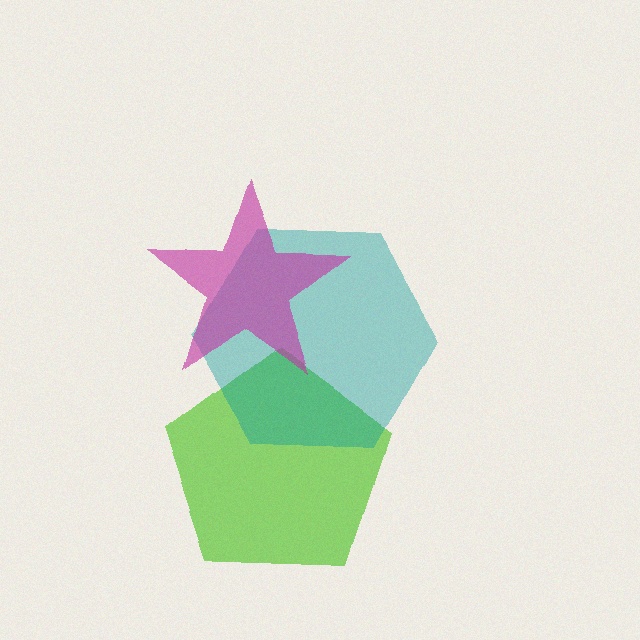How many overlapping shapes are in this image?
There are 3 overlapping shapes in the image.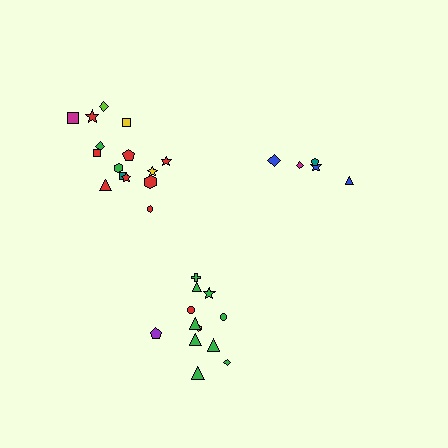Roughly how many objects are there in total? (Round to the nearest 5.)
Roughly 30 objects in total.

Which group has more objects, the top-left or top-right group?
The top-left group.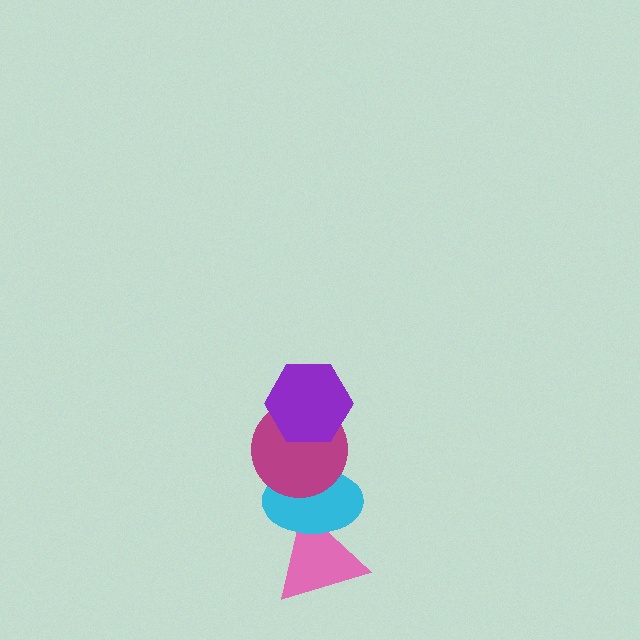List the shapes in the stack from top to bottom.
From top to bottom: the purple hexagon, the magenta circle, the cyan ellipse, the pink triangle.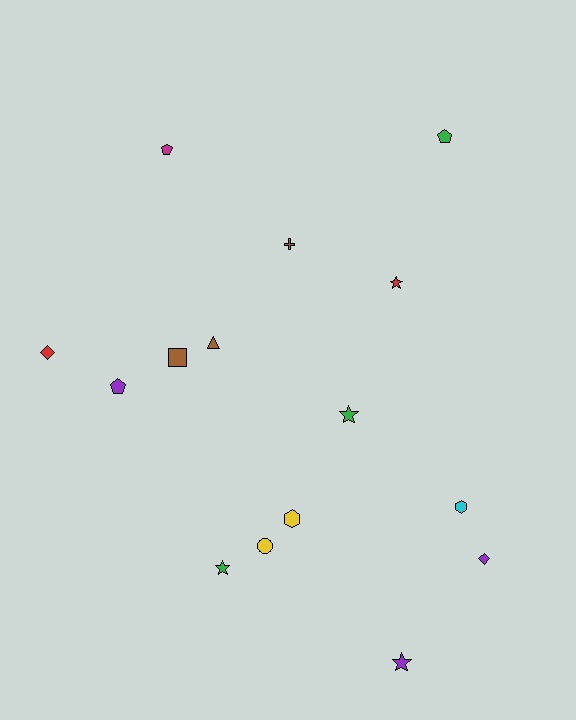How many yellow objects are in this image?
There are 2 yellow objects.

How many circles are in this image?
There is 1 circle.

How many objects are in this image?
There are 15 objects.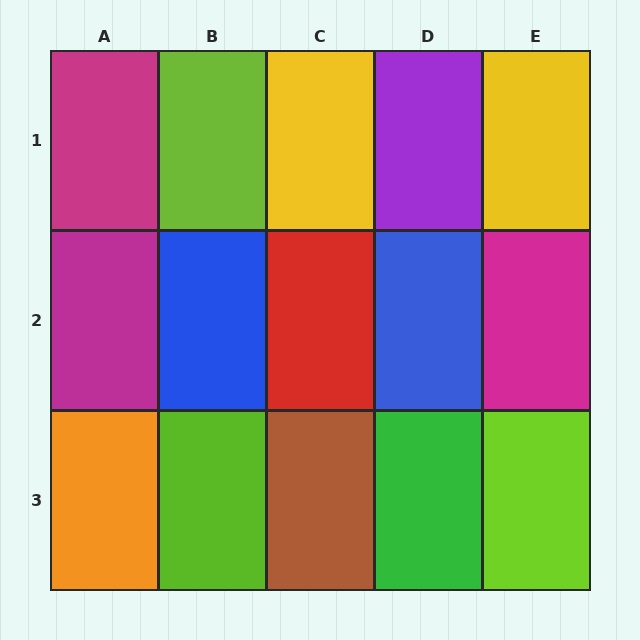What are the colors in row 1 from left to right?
Magenta, lime, yellow, purple, yellow.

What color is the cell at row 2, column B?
Blue.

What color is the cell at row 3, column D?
Green.